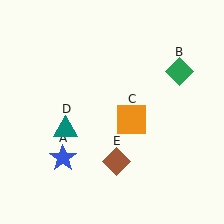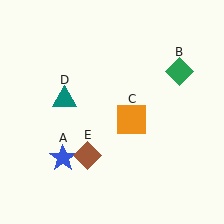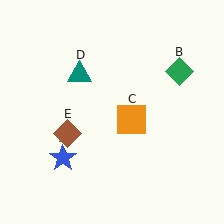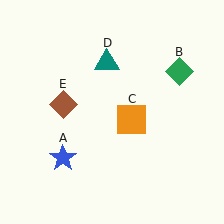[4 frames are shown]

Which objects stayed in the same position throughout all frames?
Blue star (object A) and green diamond (object B) and orange square (object C) remained stationary.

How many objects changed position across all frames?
2 objects changed position: teal triangle (object D), brown diamond (object E).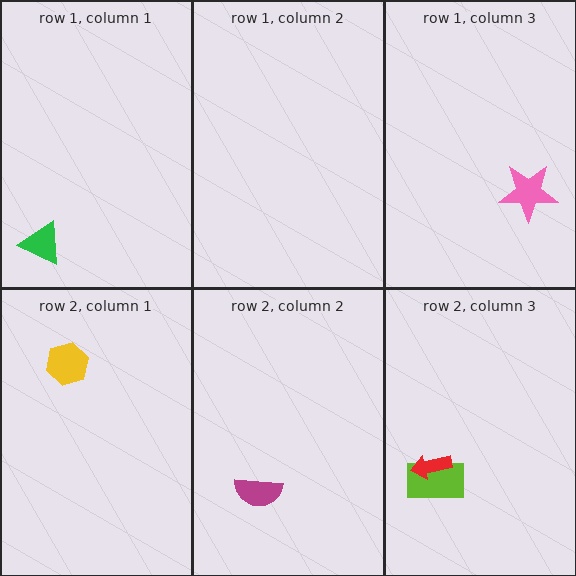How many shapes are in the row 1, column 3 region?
1.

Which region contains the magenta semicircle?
The row 2, column 2 region.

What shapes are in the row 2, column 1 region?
The yellow hexagon.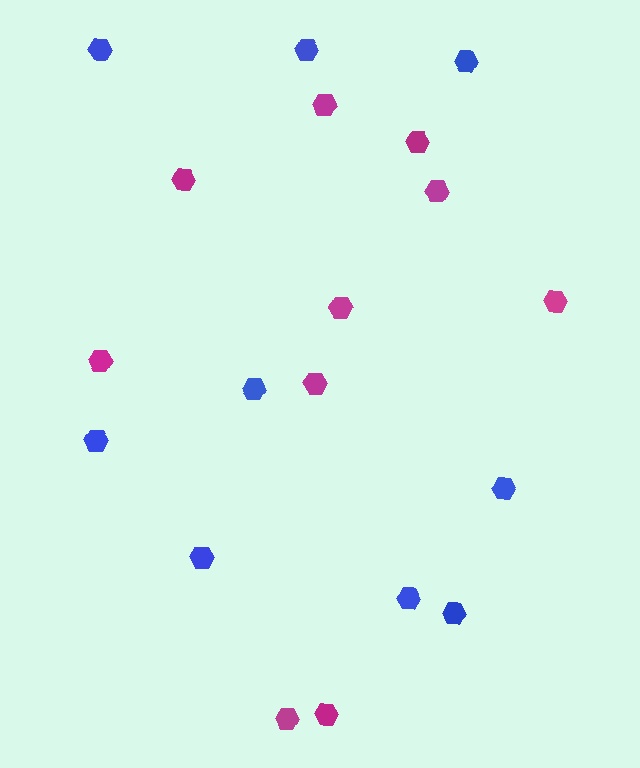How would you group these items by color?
There are 2 groups: one group of magenta hexagons (10) and one group of blue hexagons (9).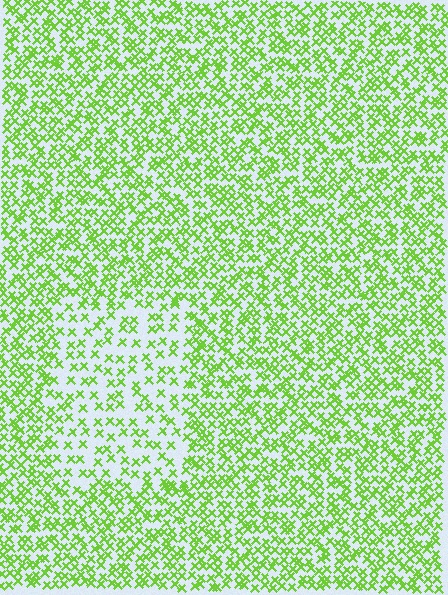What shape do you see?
I see a rectangle.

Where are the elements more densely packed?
The elements are more densely packed outside the rectangle boundary.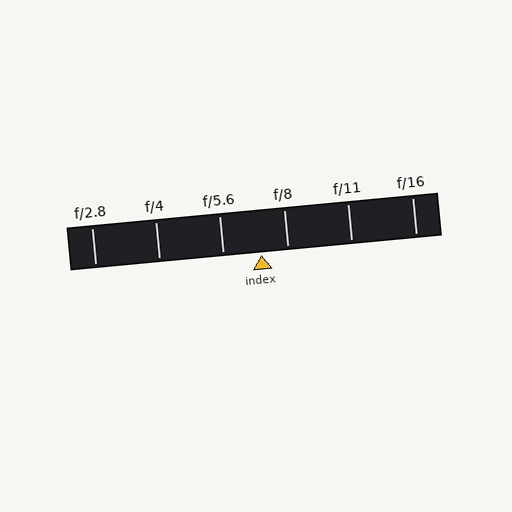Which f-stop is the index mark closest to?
The index mark is closest to f/8.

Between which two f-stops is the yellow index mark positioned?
The index mark is between f/5.6 and f/8.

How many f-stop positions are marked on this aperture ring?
There are 6 f-stop positions marked.